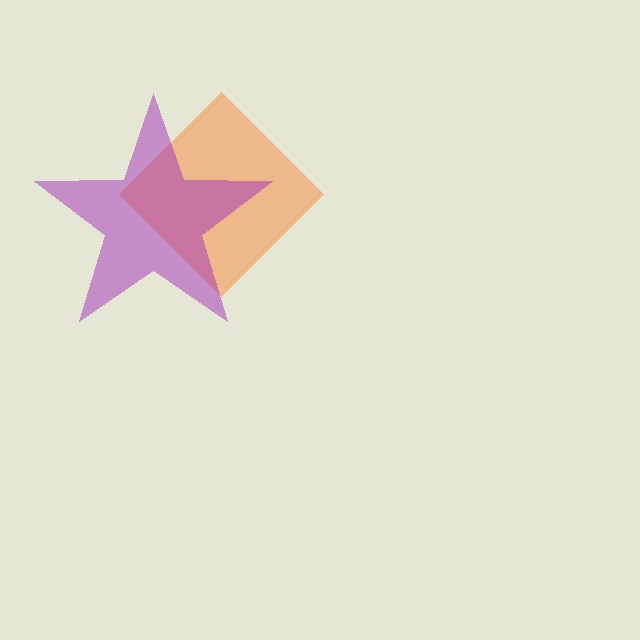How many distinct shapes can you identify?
There are 2 distinct shapes: an orange diamond, a purple star.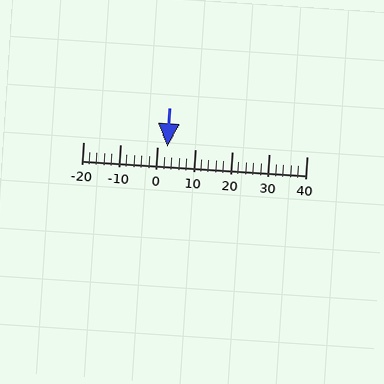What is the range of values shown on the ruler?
The ruler shows values from -20 to 40.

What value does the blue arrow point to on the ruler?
The blue arrow points to approximately 3.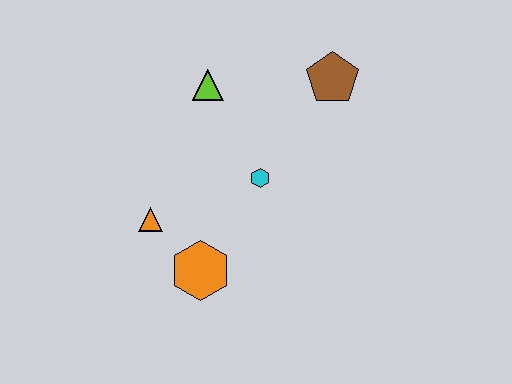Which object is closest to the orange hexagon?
The orange triangle is closest to the orange hexagon.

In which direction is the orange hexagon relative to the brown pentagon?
The orange hexagon is below the brown pentagon.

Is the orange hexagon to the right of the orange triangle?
Yes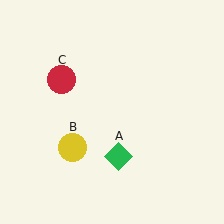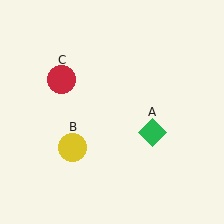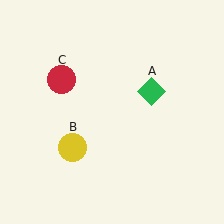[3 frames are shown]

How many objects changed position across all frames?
1 object changed position: green diamond (object A).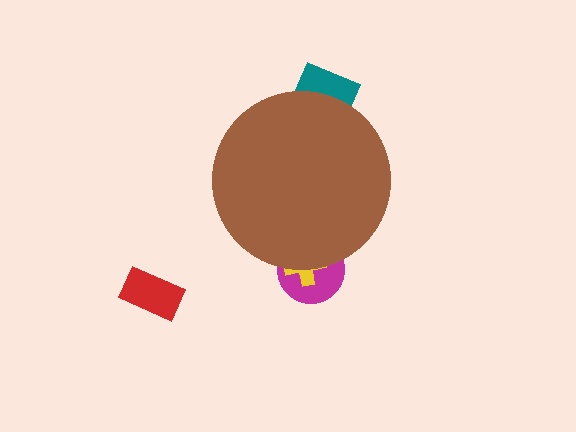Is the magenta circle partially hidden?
Yes, the magenta circle is partially hidden behind the brown circle.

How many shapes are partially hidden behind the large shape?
3 shapes are partially hidden.